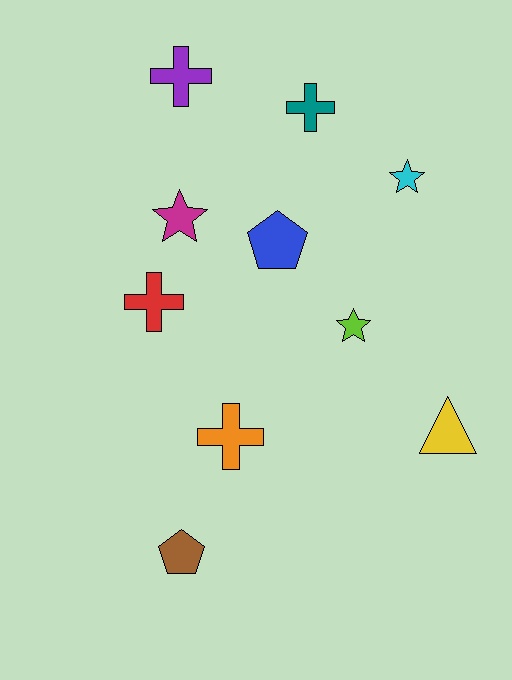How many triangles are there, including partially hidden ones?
There is 1 triangle.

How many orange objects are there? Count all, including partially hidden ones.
There is 1 orange object.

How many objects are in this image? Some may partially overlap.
There are 10 objects.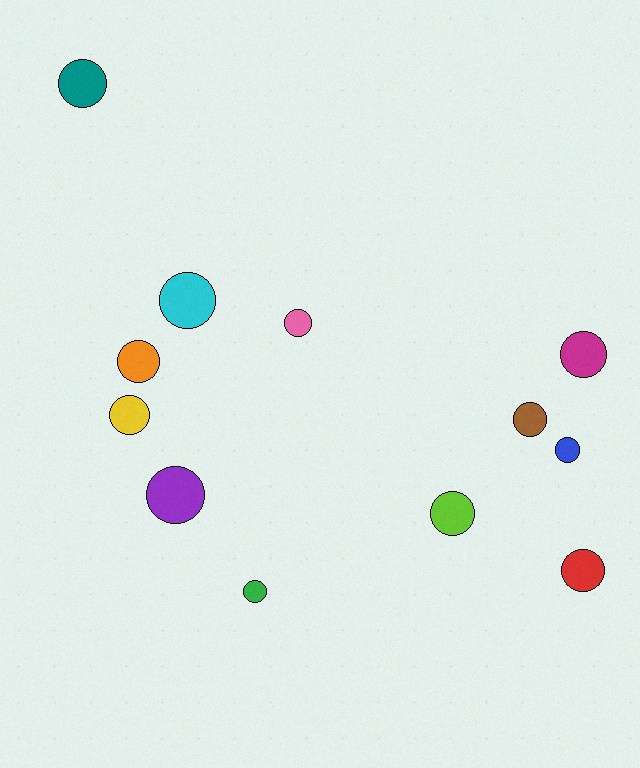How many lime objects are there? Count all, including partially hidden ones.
There is 1 lime object.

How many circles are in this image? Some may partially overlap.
There are 12 circles.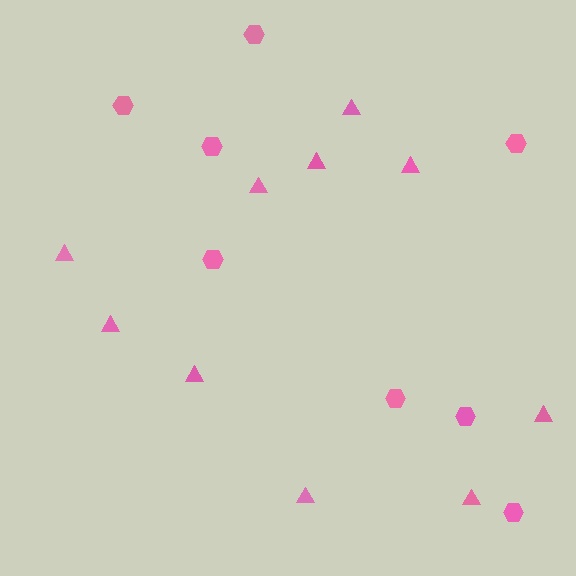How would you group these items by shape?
There are 2 groups: one group of triangles (10) and one group of hexagons (8).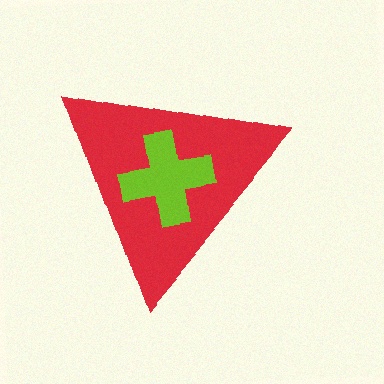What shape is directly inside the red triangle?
The lime cross.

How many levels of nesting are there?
2.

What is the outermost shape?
The red triangle.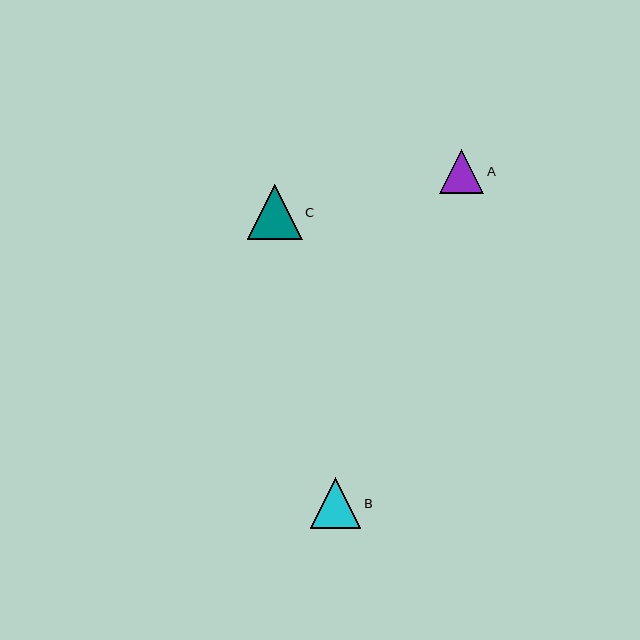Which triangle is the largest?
Triangle C is the largest with a size of approximately 55 pixels.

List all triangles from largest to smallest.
From largest to smallest: C, B, A.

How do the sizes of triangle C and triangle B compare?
Triangle C and triangle B are approximately the same size.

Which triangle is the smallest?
Triangle A is the smallest with a size of approximately 44 pixels.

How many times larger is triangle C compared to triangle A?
Triangle C is approximately 1.2 times the size of triangle A.